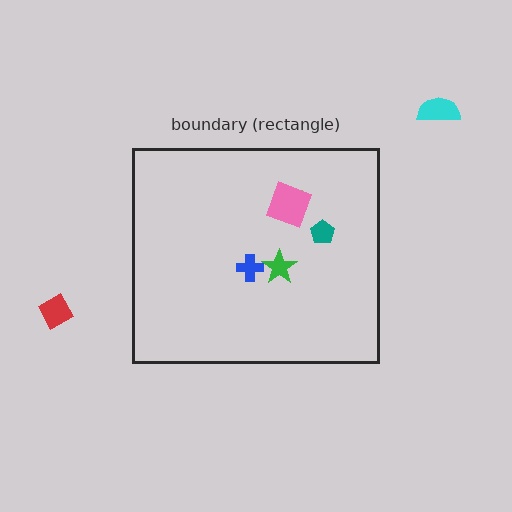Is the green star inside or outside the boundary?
Inside.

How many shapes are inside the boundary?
5 inside, 2 outside.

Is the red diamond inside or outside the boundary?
Outside.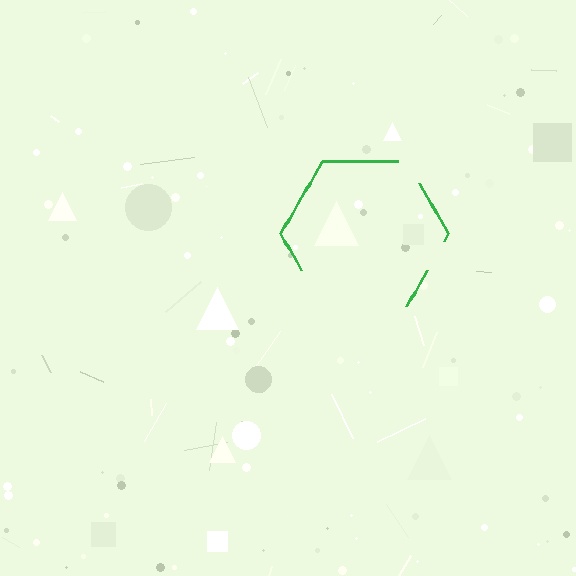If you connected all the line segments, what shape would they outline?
They would outline a hexagon.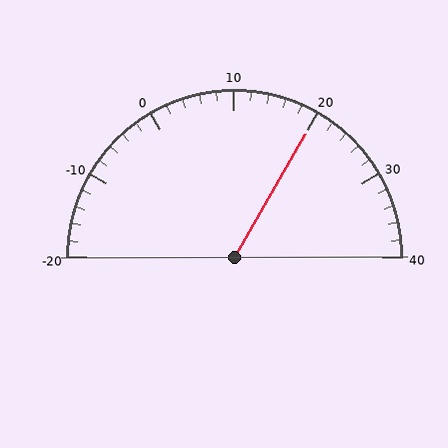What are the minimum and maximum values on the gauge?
The gauge ranges from -20 to 40.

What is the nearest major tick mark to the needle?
The nearest major tick mark is 20.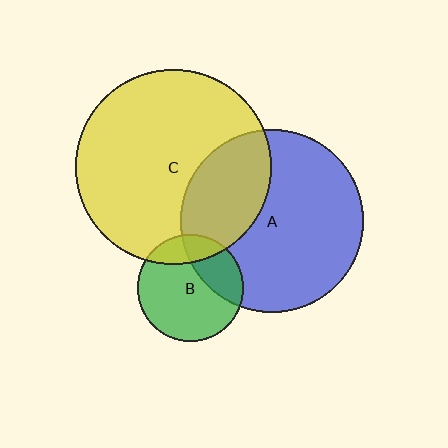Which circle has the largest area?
Circle C (yellow).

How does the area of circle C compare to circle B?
Approximately 3.4 times.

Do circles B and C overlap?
Yes.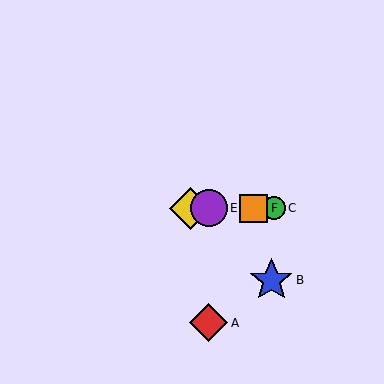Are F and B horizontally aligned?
No, F is at y≈208 and B is at y≈280.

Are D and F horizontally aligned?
Yes, both are at y≈208.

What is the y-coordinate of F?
Object F is at y≈208.